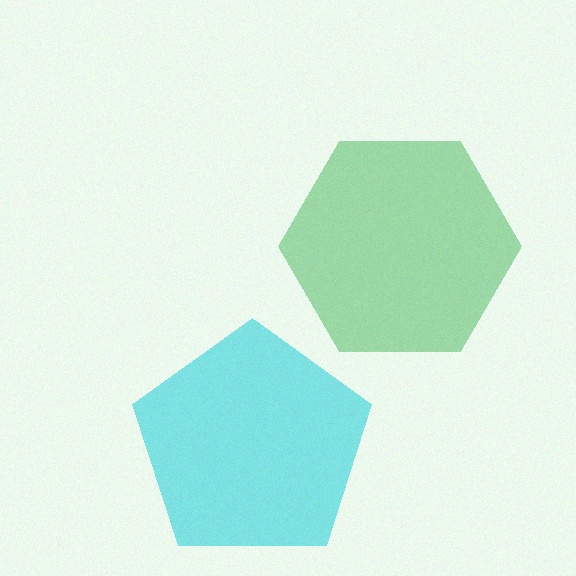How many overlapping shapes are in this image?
There are 2 overlapping shapes in the image.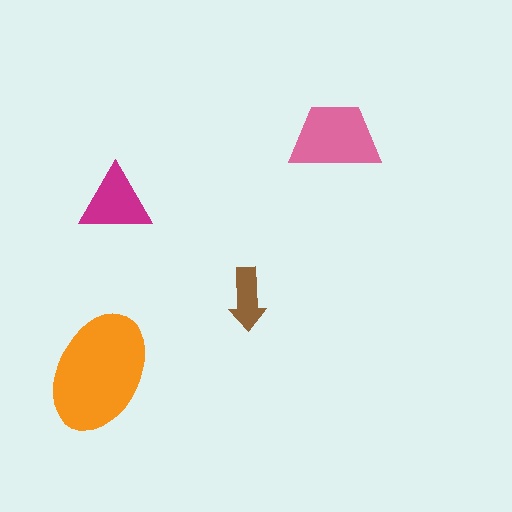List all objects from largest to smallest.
The orange ellipse, the pink trapezoid, the magenta triangle, the brown arrow.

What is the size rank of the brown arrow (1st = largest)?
4th.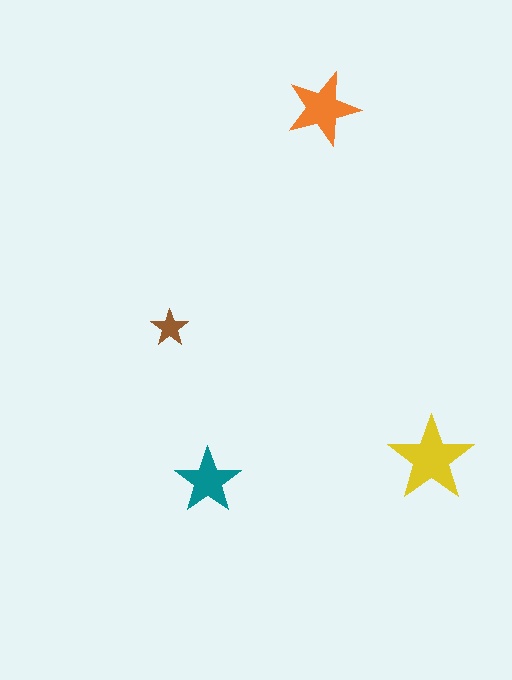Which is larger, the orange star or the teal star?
The orange one.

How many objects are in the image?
There are 4 objects in the image.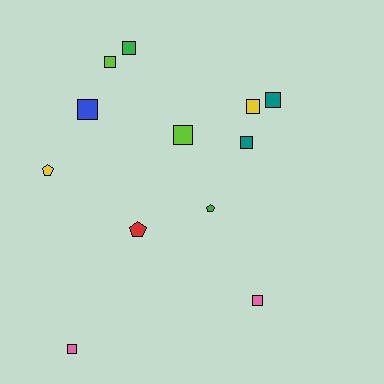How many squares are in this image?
There are 9 squares.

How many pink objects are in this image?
There are 2 pink objects.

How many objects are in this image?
There are 12 objects.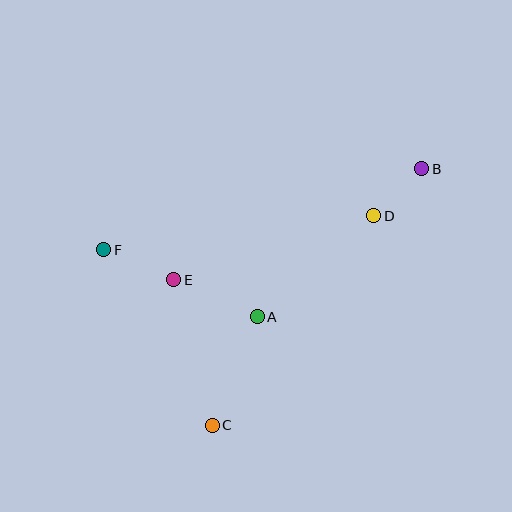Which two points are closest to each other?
Points B and D are closest to each other.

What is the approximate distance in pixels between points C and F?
The distance between C and F is approximately 206 pixels.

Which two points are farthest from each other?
Points B and C are farthest from each other.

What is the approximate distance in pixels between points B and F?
The distance between B and F is approximately 328 pixels.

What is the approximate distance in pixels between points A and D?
The distance between A and D is approximately 154 pixels.